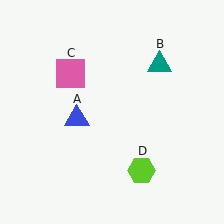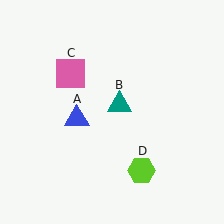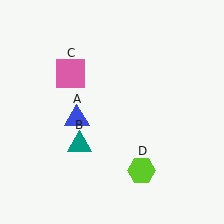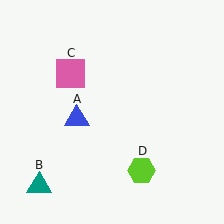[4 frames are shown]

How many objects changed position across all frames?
1 object changed position: teal triangle (object B).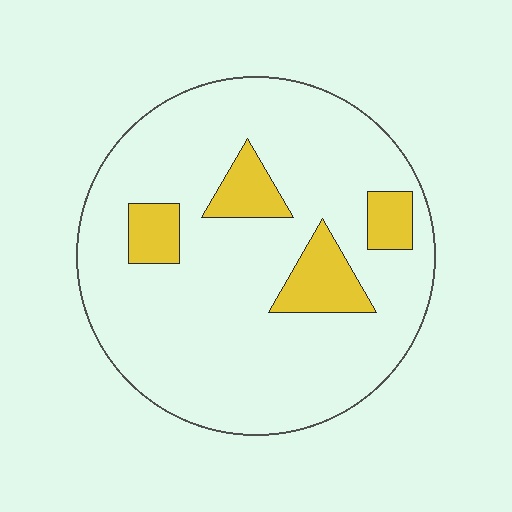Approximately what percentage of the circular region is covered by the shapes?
Approximately 15%.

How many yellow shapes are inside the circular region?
4.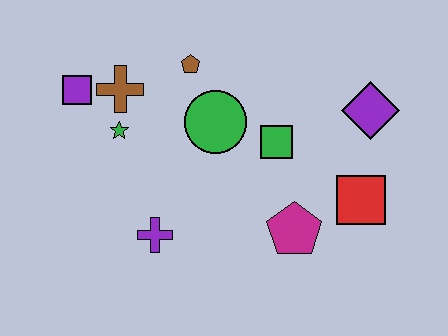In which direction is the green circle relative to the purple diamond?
The green circle is to the left of the purple diamond.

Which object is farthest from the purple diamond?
The purple square is farthest from the purple diamond.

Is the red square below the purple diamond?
Yes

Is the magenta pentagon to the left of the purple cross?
No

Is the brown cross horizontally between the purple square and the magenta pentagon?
Yes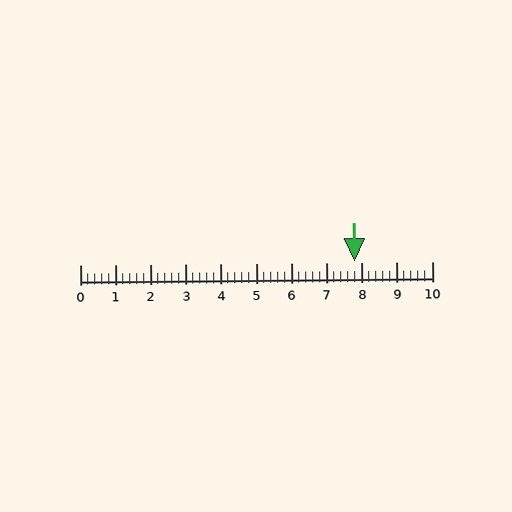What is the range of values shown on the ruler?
The ruler shows values from 0 to 10.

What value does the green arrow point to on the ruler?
The green arrow points to approximately 7.8.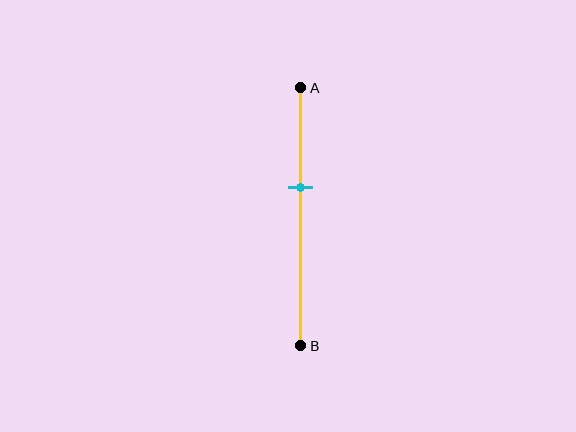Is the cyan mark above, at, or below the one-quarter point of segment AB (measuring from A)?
The cyan mark is below the one-quarter point of segment AB.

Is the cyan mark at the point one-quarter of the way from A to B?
No, the mark is at about 40% from A, not at the 25% one-quarter point.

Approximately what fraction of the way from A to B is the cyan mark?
The cyan mark is approximately 40% of the way from A to B.